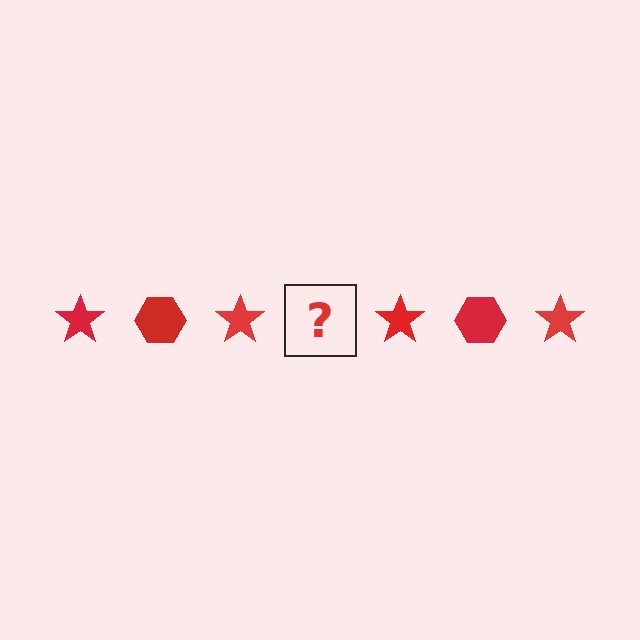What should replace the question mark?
The question mark should be replaced with a red hexagon.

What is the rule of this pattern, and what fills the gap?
The rule is that the pattern cycles through star, hexagon shapes in red. The gap should be filled with a red hexagon.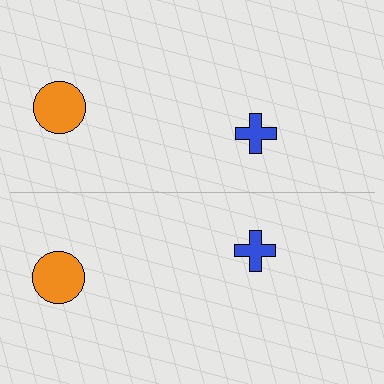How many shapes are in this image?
There are 4 shapes in this image.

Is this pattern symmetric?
Yes, this pattern has bilateral (reflection) symmetry.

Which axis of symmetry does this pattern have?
The pattern has a horizontal axis of symmetry running through the center of the image.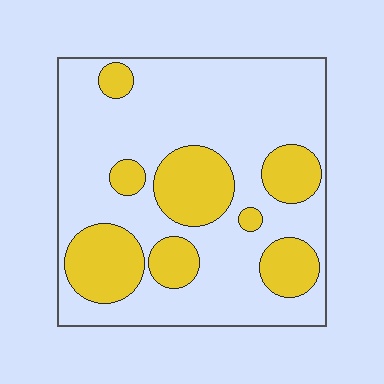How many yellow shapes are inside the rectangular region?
8.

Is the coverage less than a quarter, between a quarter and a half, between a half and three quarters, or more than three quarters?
Between a quarter and a half.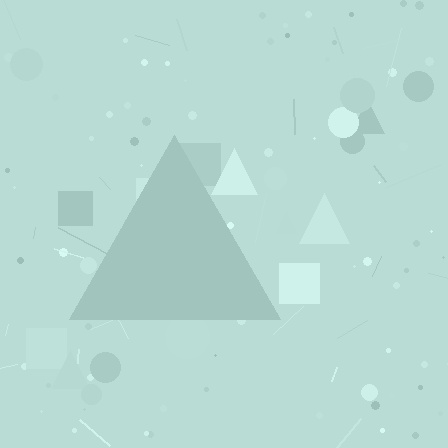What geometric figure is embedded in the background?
A triangle is embedded in the background.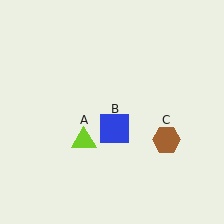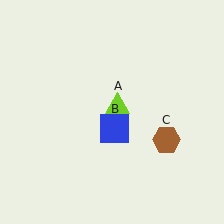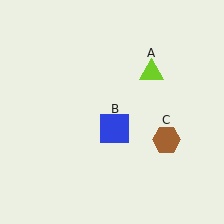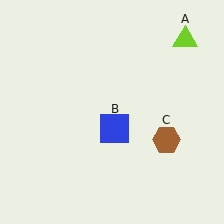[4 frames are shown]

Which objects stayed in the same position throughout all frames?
Blue square (object B) and brown hexagon (object C) remained stationary.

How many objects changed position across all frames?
1 object changed position: lime triangle (object A).